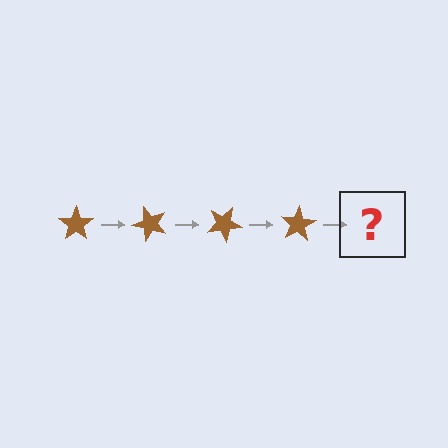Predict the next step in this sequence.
The next step is a brown star rotated 200 degrees.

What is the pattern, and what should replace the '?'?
The pattern is that the star rotates 50 degrees each step. The '?' should be a brown star rotated 200 degrees.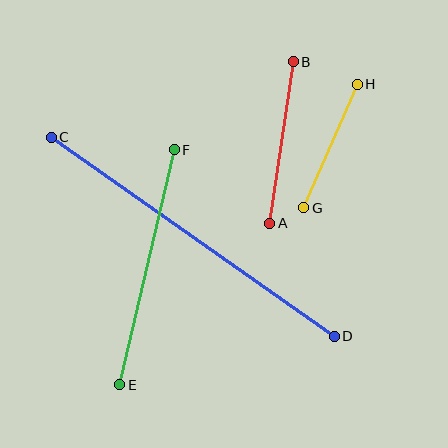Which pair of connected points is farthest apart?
Points C and D are farthest apart.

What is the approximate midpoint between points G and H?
The midpoint is at approximately (331, 146) pixels.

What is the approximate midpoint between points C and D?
The midpoint is at approximately (193, 237) pixels.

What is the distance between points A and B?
The distance is approximately 163 pixels.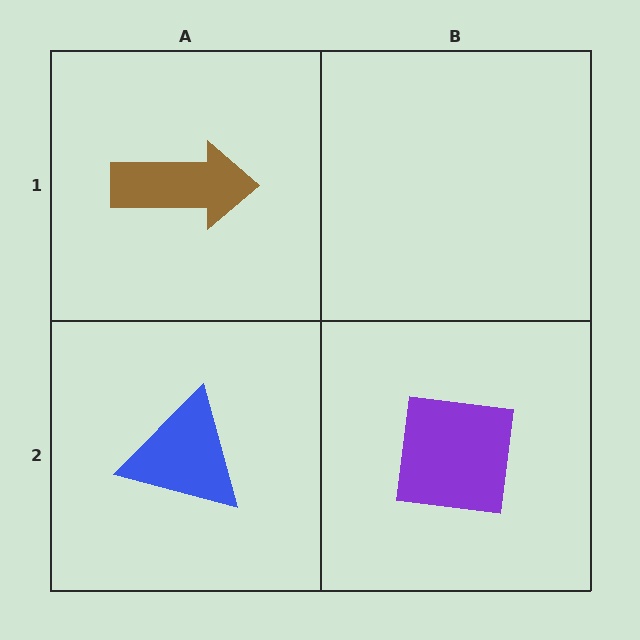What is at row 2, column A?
A blue triangle.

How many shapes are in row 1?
1 shape.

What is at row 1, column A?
A brown arrow.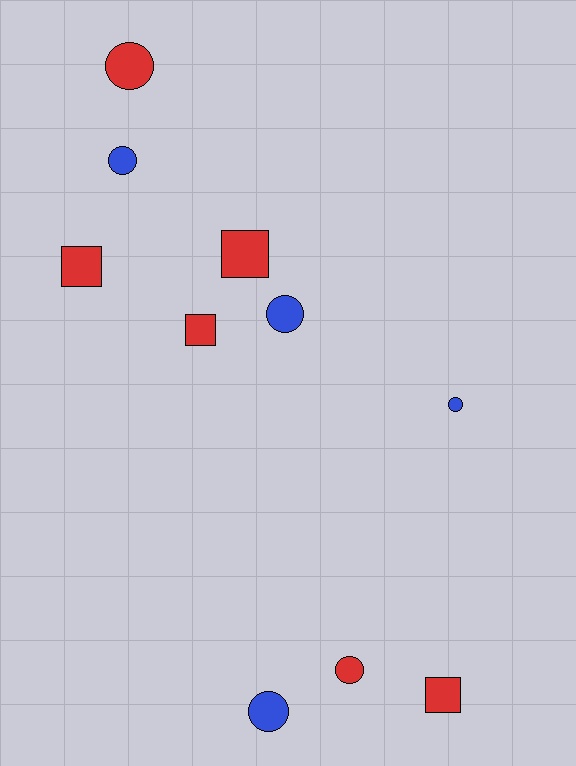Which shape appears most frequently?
Circle, with 6 objects.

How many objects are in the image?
There are 10 objects.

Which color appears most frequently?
Red, with 6 objects.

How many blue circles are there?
There are 4 blue circles.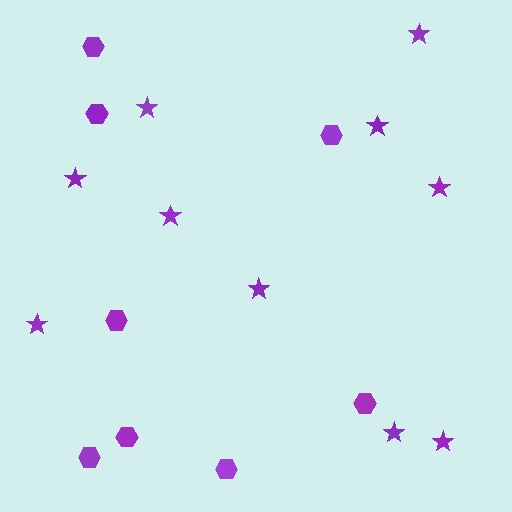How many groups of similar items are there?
There are 2 groups: one group of hexagons (8) and one group of stars (10).